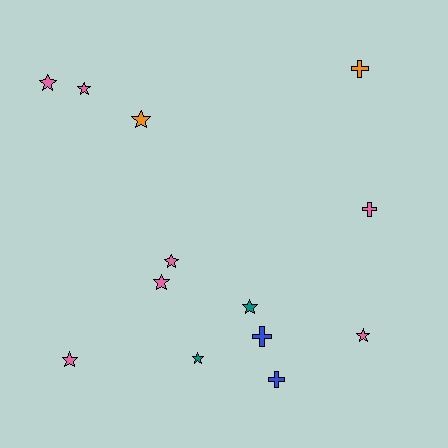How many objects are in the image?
There are 13 objects.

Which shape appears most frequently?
Star, with 9 objects.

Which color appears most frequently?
Pink, with 7 objects.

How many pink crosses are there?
There is 1 pink cross.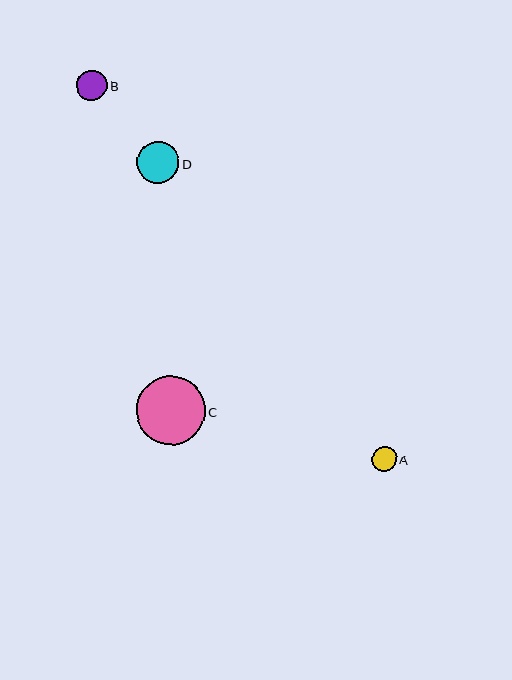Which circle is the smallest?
Circle A is the smallest with a size of approximately 25 pixels.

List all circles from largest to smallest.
From largest to smallest: C, D, B, A.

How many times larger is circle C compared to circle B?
Circle C is approximately 2.3 times the size of circle B.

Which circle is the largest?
Circle C is the largest with a size of approximately 69 pixels.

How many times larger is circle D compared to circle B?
Circle D is approximately 1.4 times the size of circle B.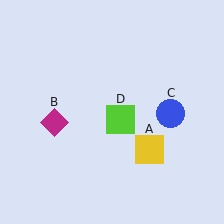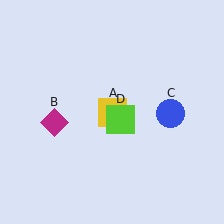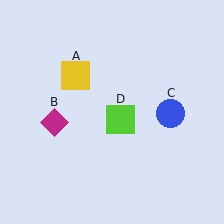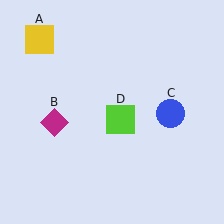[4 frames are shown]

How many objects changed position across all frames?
1 object changed position: yellow square (object A).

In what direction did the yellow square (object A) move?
The yellow square (object A) moved up and to the left.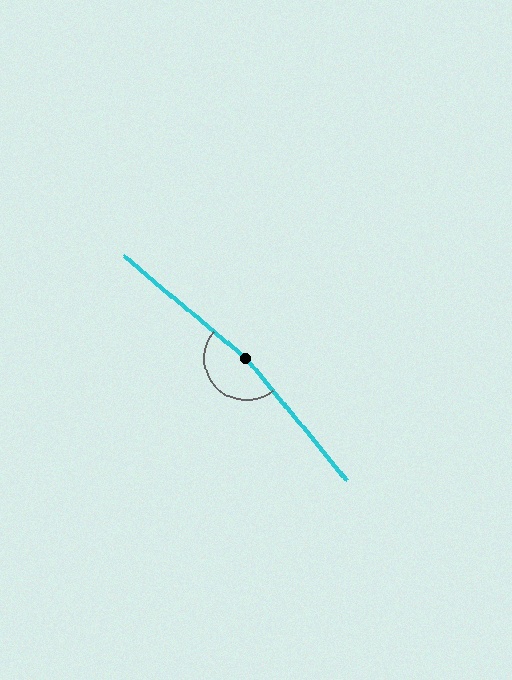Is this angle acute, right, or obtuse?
It is obtuse.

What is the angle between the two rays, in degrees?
Approximately 170 degrees.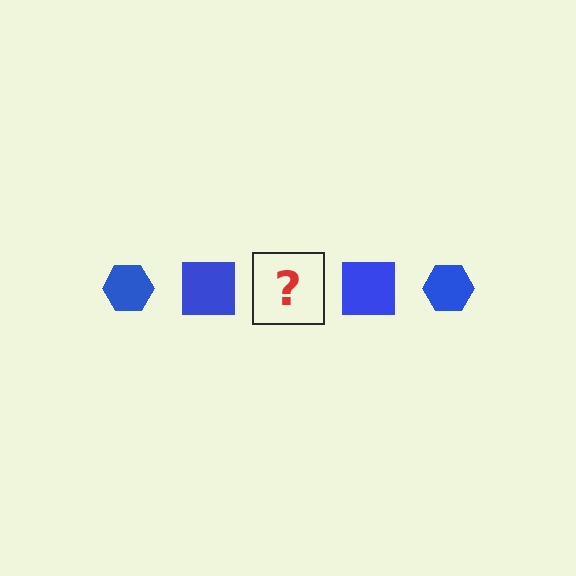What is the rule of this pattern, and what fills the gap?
The rule is that the pattern cycles through hexagon, square shapes in blue. The gap should be filled with a blue hexagon.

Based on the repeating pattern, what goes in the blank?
The blank should be a blue hexagon.